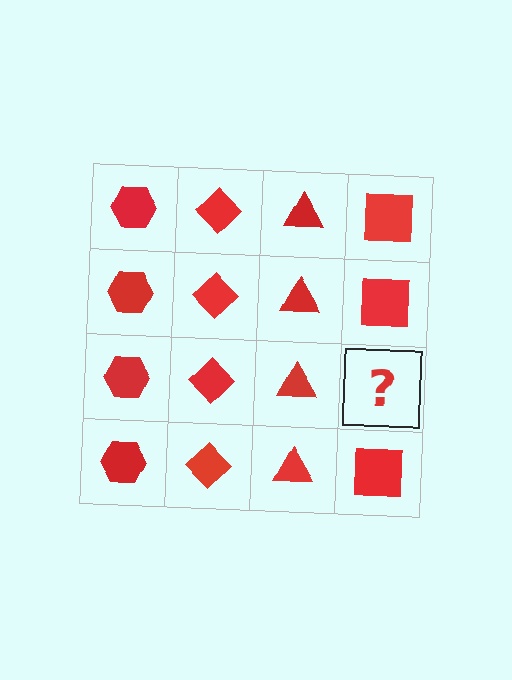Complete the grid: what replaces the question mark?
The question mark should be replaced with a red square.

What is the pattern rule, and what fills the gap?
The rule is that each column has a consistent shape. The gap should be filled with a red square.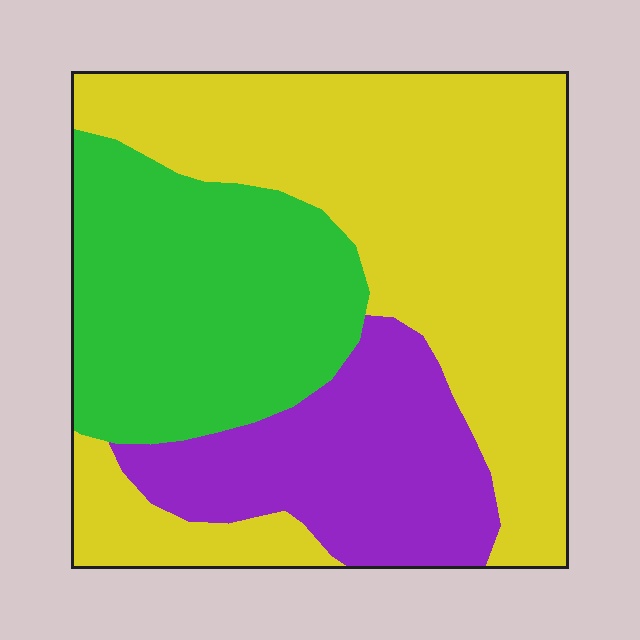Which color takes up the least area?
Purple, at roughly 20%.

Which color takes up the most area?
Yellow, at roughly 50%.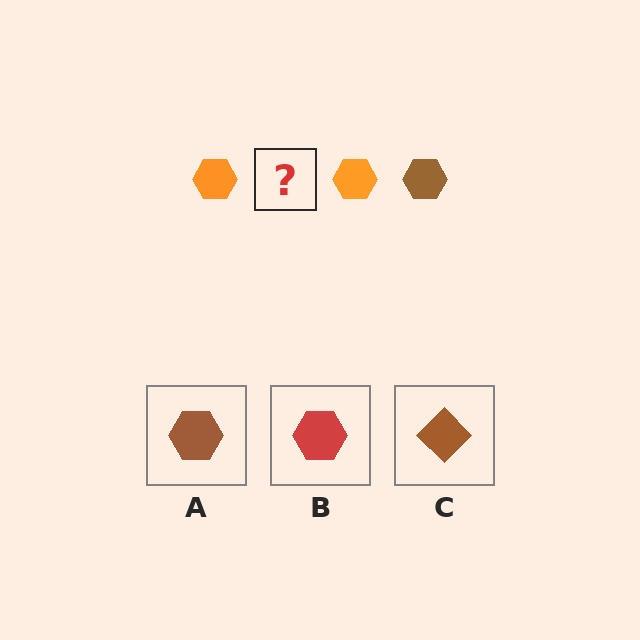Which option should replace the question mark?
Option A.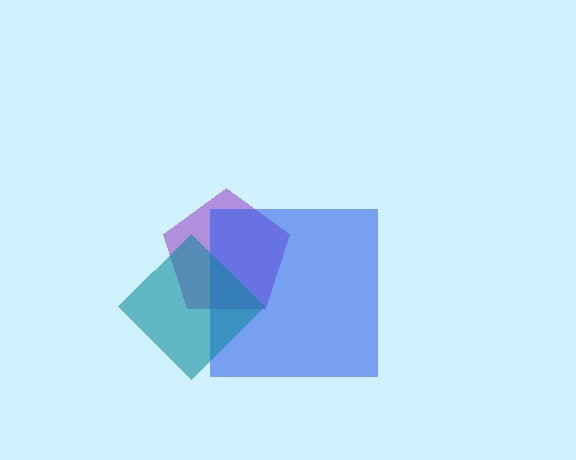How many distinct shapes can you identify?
There are 3 distinct shapes: a purple pentagon, a blue square, a teal diamond.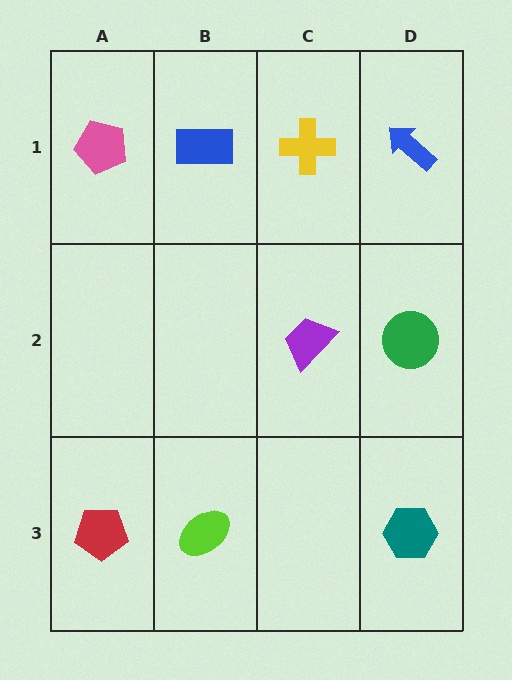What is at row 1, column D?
A blue arrow.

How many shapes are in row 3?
3 shapes.